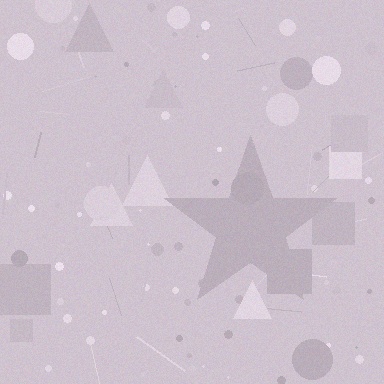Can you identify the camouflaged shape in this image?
The camouflaged shape is a star.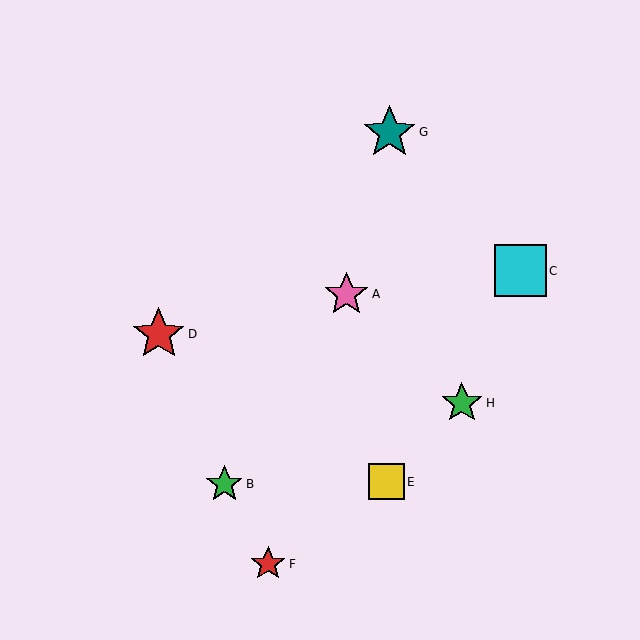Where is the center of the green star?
The center of the green star is at (462, 403).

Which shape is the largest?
The teal star (labeled G) is the largest.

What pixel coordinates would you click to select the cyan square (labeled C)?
Click at (520, 271) to select the cyan square C.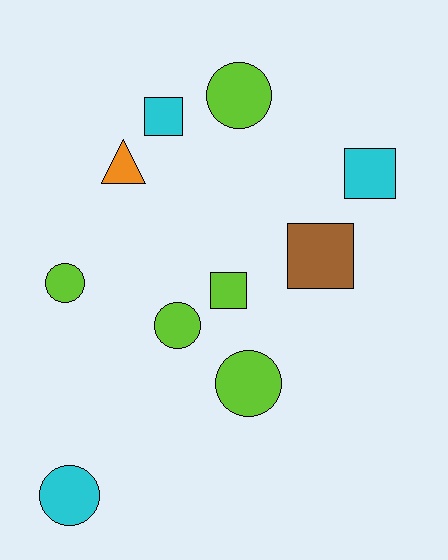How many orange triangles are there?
There is 1 orange triangle.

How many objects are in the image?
There are 10 objects.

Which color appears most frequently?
Lime, with 5 objects.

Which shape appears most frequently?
Circle, with 5 objects.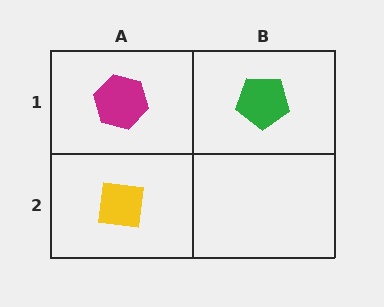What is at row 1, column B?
A green pentagon.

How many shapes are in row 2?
1 shape.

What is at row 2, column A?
A yellow square.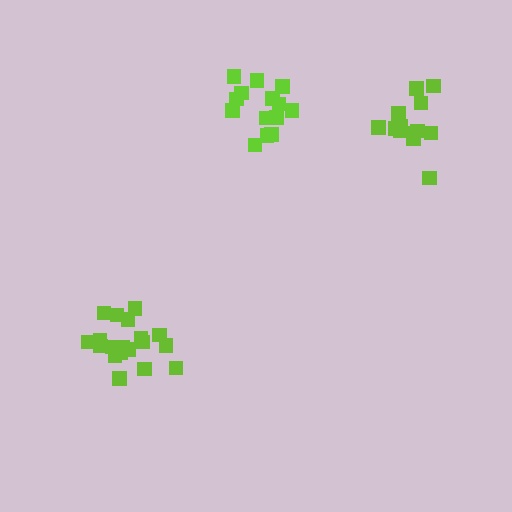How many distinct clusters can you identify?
There are 3 distinct clusters.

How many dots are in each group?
Group 1: 14 dots, Group 2: 19 dots, Group 3: 14 dots (47 total).